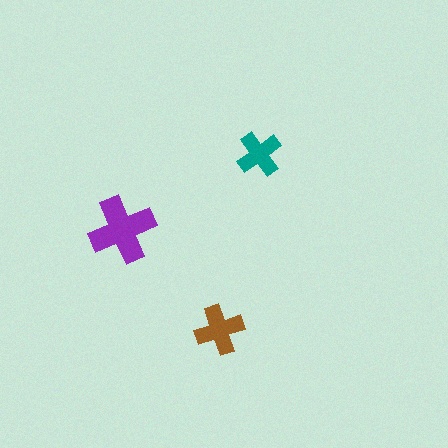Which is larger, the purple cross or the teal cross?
The purple one.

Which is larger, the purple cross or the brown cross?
The purple one.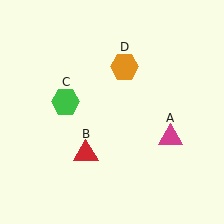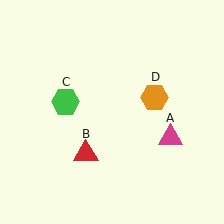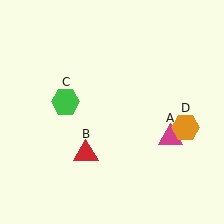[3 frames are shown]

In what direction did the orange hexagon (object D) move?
The orange hexagon (object D) moved down and to the right.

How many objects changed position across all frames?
1 object changed position: orange hexagon (object D).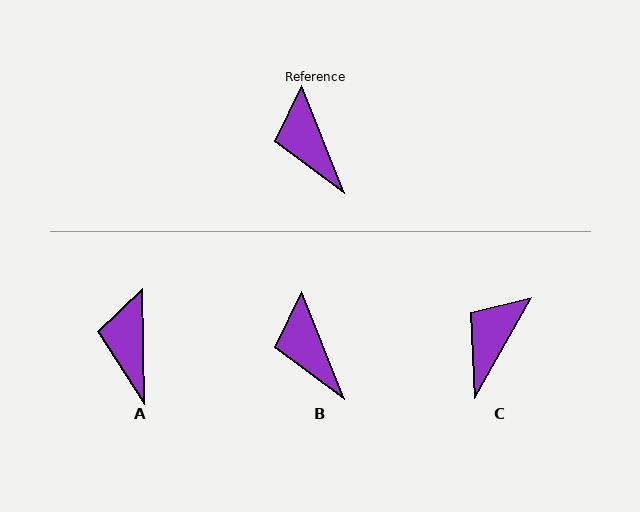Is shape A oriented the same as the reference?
No, it is off by about 21 degrees.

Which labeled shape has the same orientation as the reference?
B.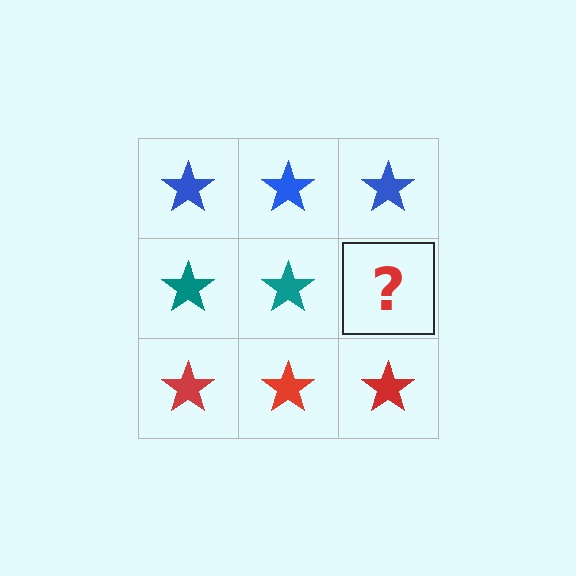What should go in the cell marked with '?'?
The missing cell should contain a teal star.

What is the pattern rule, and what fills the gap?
The rule is that each row has a consistent color. The gap should be filled with a teal star.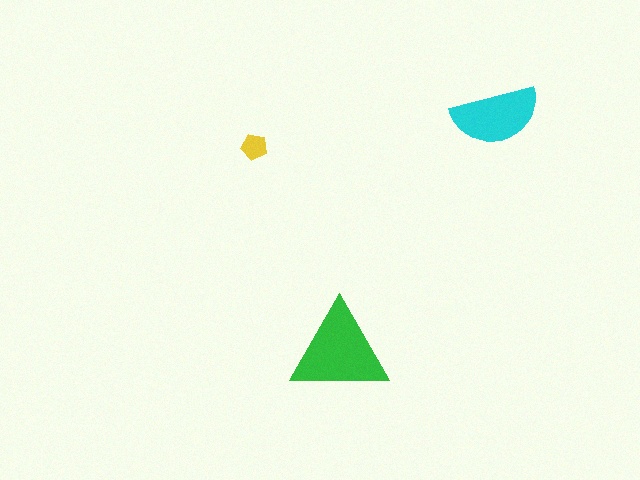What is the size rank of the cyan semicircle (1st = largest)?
2nd.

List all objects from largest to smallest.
The green triangle, the cyan semicircle, the yellow pentagon.